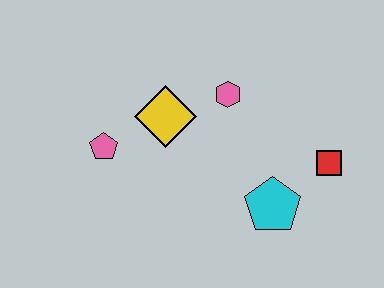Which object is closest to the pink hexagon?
The yellow diamond is closest to the pink hexagon.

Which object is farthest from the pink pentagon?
The red square is farthest from the pink pentagon.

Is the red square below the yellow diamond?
Yes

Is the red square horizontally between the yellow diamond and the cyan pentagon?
No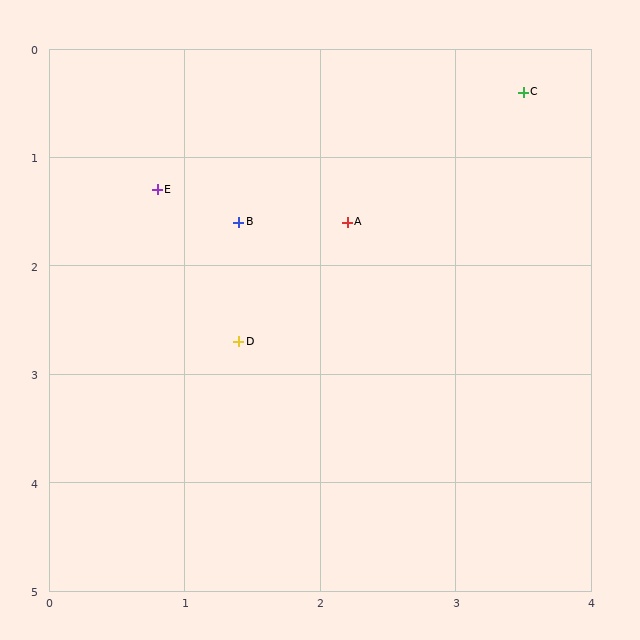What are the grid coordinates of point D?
Point D is at approximately (1.4, 2.7).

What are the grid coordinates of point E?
Point E is at approximately (0.8, 1.3).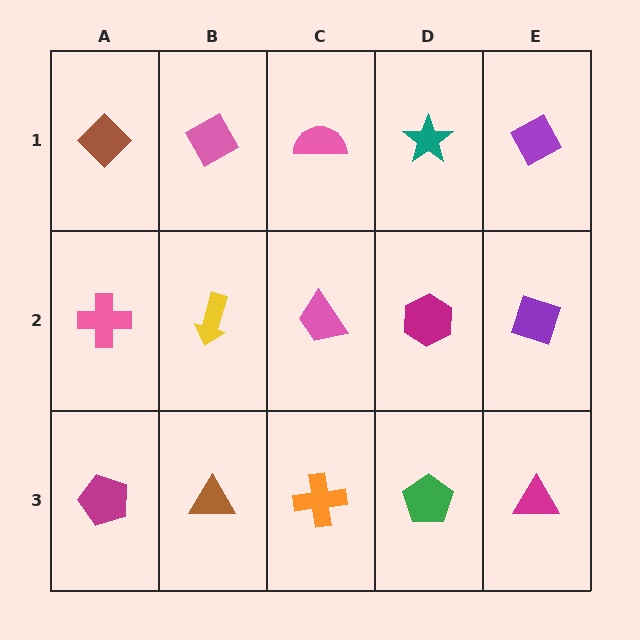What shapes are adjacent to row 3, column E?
A purple diamond (row 2, column E), a green pentagon (row 3, column D).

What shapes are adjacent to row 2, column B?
A pink diamond (row 1, column B), a brown triangle (row 3, column B), a pink cross (row 2, column A), a pink trapezoid (row 2, column C).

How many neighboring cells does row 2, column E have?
3.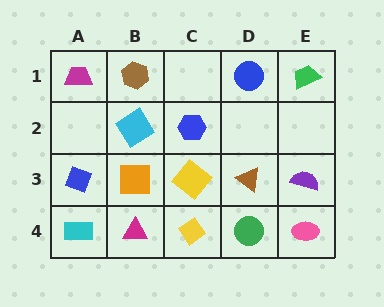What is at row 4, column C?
A yellow diamond.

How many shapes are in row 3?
5 shapes.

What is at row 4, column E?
A pink ellipse.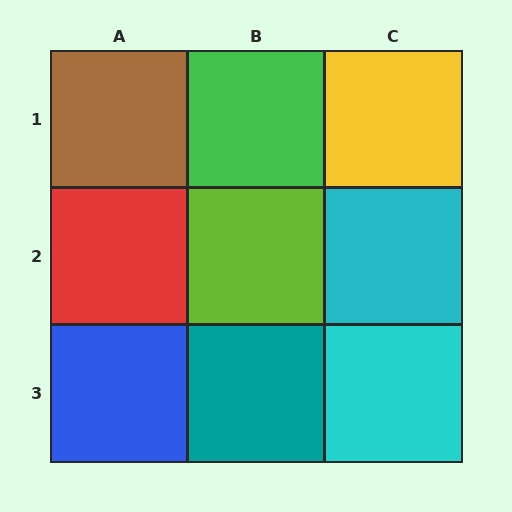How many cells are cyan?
2 cells are cyan.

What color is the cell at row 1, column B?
Green.